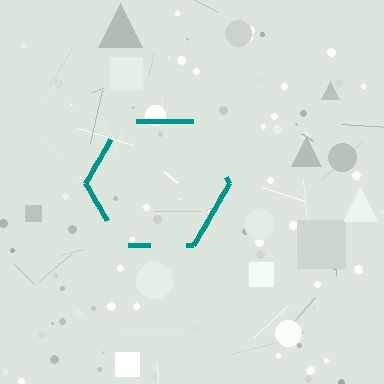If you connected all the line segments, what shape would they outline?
They would outline a hexagon.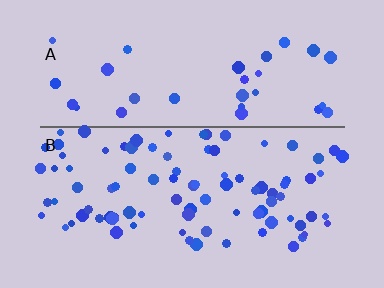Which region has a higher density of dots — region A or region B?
B (the bottom).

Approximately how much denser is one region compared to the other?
Approximately 2.5× — region B over region A.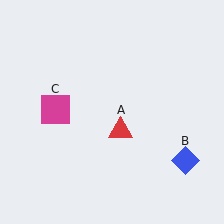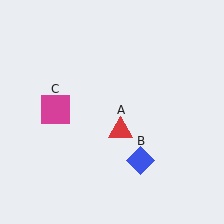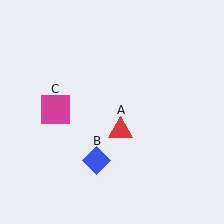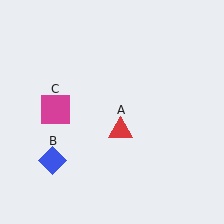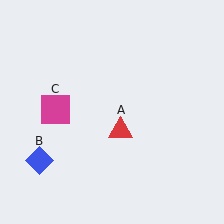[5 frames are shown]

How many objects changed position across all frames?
1 object changed position: blue diamond (object B).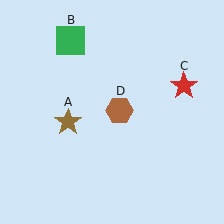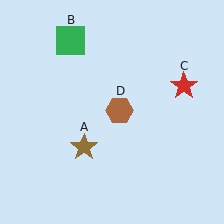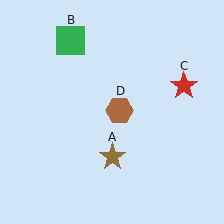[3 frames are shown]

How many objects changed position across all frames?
1 object changed position: brown star (object A).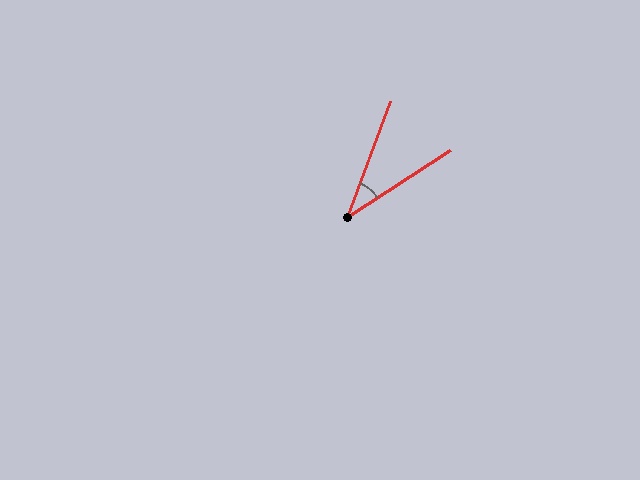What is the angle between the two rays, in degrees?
Approximately 37 degrees.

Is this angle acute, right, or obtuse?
It is acute.